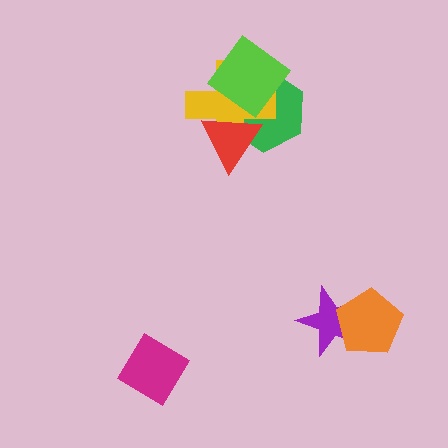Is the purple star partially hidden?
Yes, it is partially covered by another shape.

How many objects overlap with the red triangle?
2 objects overlap with the red triangle.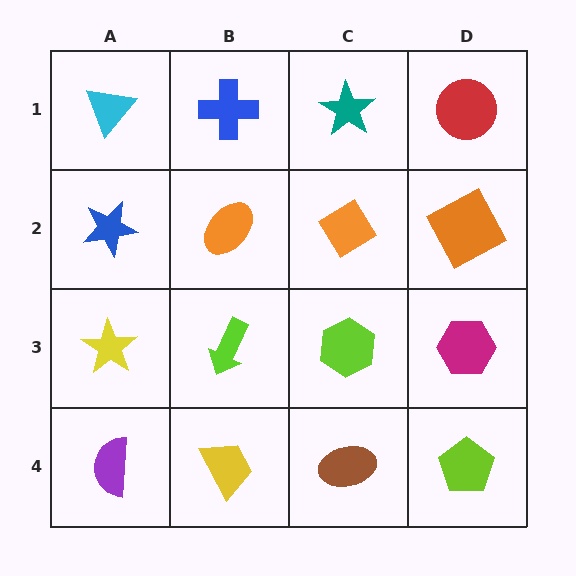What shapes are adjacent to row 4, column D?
A magenta hexagon (row 3, column D), a brown ellipse (row 4, column C).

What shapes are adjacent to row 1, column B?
An orange ellipse (row 2, column B), a cyan triangle (row 1, column A), a teal star (row 1, column C).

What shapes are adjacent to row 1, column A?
A blue star (row 2, column A), a blue cross (row 1, column B).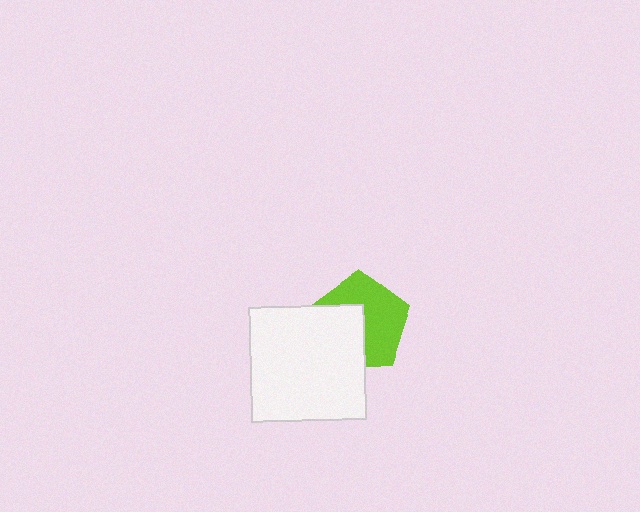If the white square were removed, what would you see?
You would see the complete lime pentagon.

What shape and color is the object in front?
The object in front is a white square.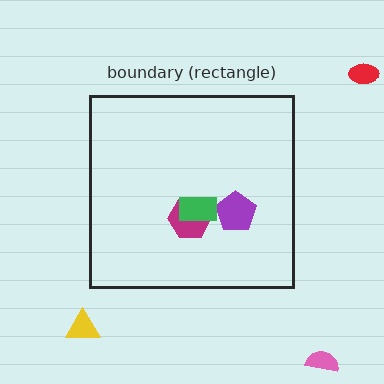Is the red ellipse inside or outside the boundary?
Outside.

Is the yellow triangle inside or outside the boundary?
Outside.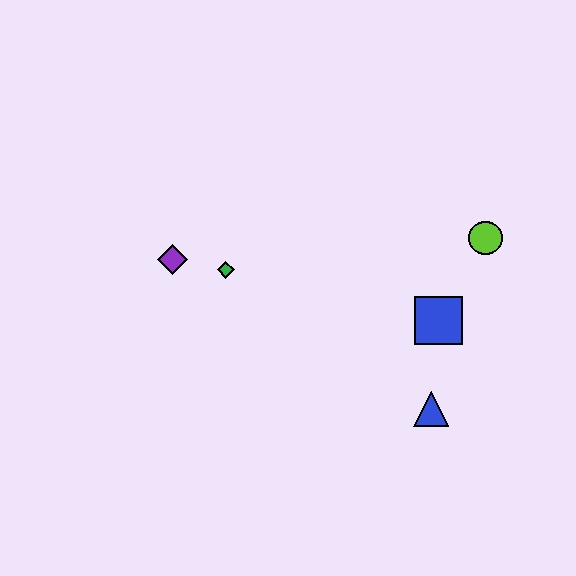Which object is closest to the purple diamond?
The green diamond is closest to the purple diamond.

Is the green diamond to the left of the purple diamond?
No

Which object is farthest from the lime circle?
The purple diamond is farthest from the lime circle.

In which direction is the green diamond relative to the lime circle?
The green diamond is to the left of the lime circle.